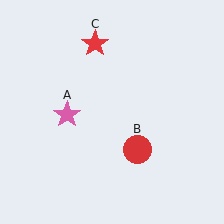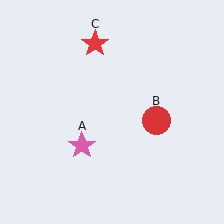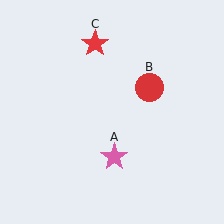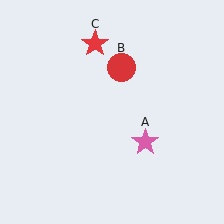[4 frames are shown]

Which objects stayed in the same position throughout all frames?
Red star (object C) remained stationary.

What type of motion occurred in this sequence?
The pink star (object A), red circle (object B) rotated counterclockwise around the center of the scene.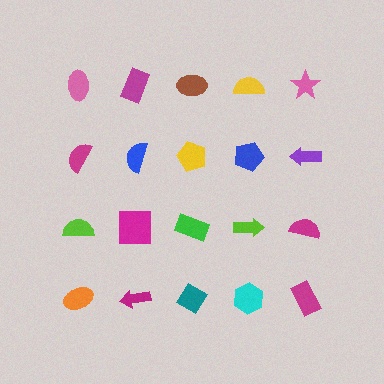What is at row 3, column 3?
A green rectangle.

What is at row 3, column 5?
A magenta semicircle.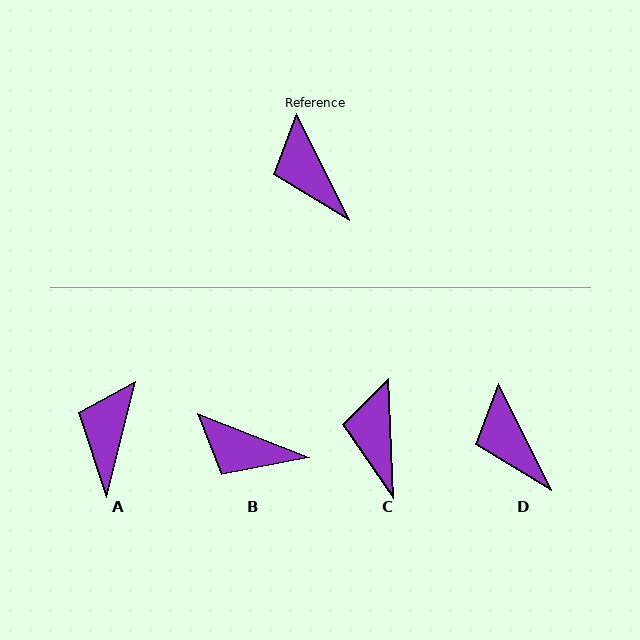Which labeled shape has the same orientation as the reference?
D.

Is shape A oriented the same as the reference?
No, it is off by about 40 degrees.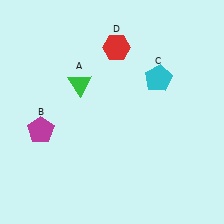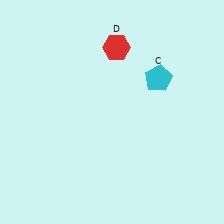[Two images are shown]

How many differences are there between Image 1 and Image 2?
There are 2 differences between the two images.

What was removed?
The magenta pentagon (B), the green triangle (A) were removed in Image 2.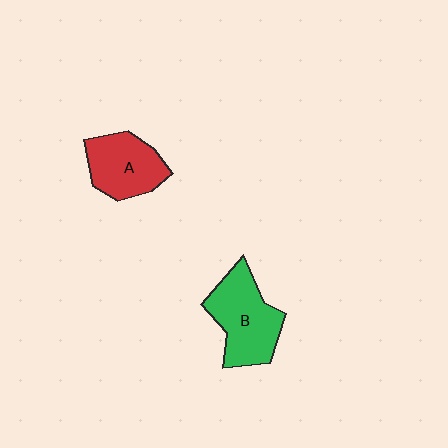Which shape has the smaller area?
Shape A (red).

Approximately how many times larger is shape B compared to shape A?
Approximately 1.2 times.